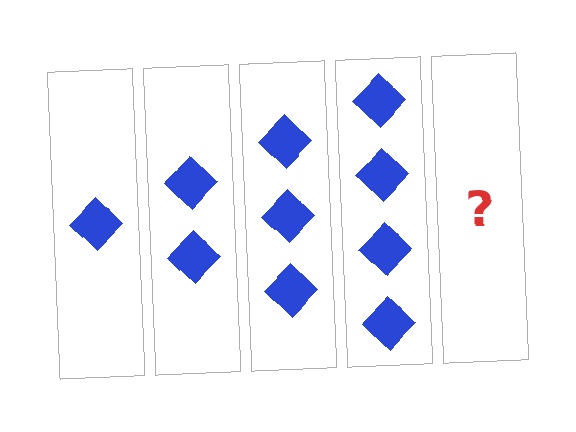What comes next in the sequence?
The next element should be 5 diamonds.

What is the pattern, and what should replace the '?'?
The pattern is that each step adds one more diamond. The '?' should be 5 diamonds.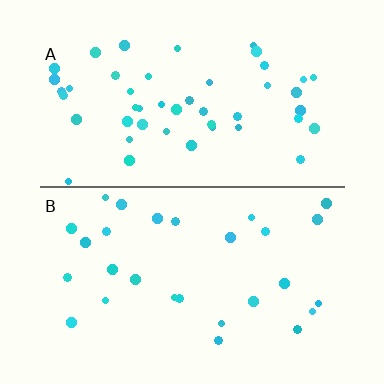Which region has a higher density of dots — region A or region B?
A (the top).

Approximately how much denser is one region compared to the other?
Approximately 1.7× — region A over region B.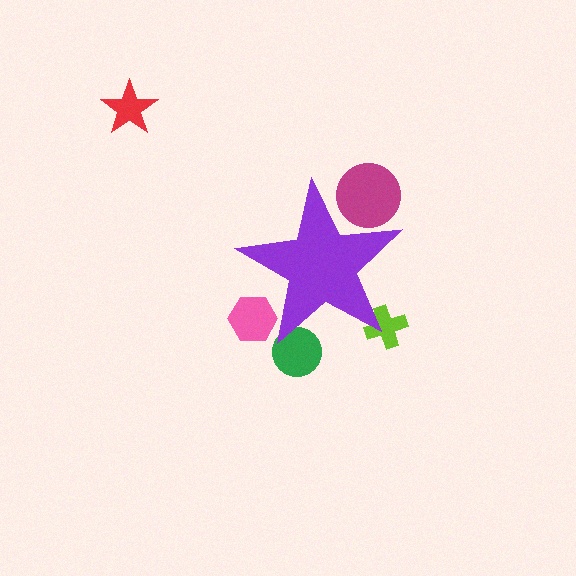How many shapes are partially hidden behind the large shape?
4 shapes are partially hidden.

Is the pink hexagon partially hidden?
Yes, the pink hexagon is partially hidden behind the purple star.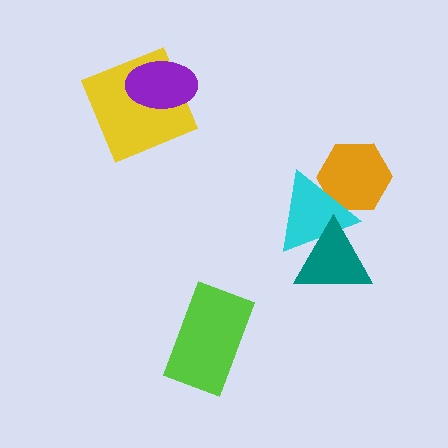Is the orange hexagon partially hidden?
Yes, it is partially covered by another shape.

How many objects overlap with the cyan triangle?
2 objects overlap with the cyan triangle.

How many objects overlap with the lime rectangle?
0 objects overlap with the lime rectangle.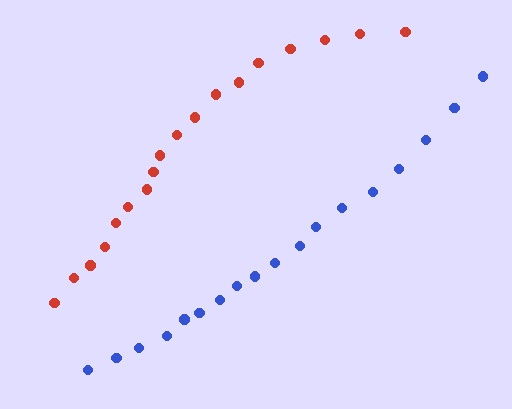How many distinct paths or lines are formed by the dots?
There are 2 distinct paths.